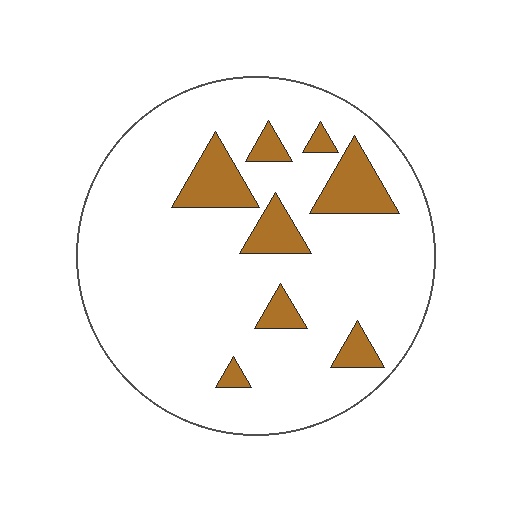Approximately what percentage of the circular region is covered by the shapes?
Approximately 15%.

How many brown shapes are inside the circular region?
8.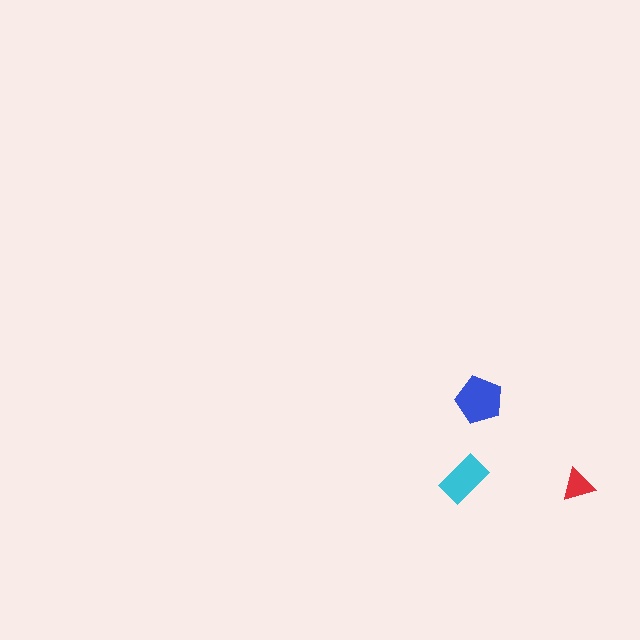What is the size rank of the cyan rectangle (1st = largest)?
2nd.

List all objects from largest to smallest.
The blue pentagon, the cyan rectangle, the red triangle.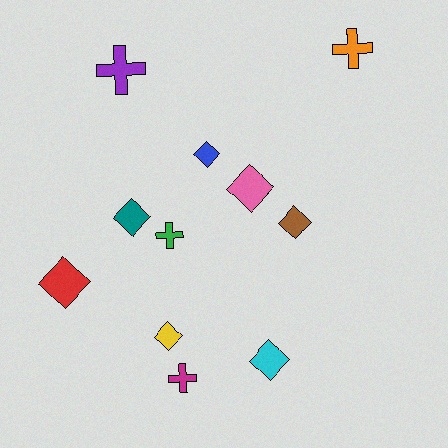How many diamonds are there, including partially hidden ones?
There are 7 diamonds.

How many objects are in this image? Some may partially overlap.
There are 11 objects.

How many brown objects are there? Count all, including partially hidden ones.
There is 1 brown object.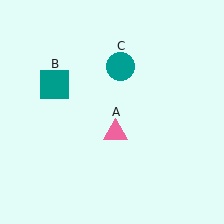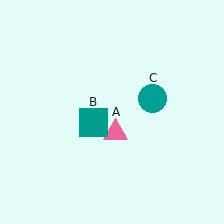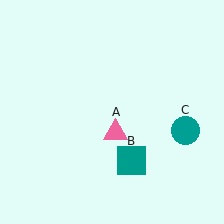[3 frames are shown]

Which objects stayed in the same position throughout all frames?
Pink triangle (object A) remained stationary.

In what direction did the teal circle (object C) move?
The teal circle (object C) moved down and to the right.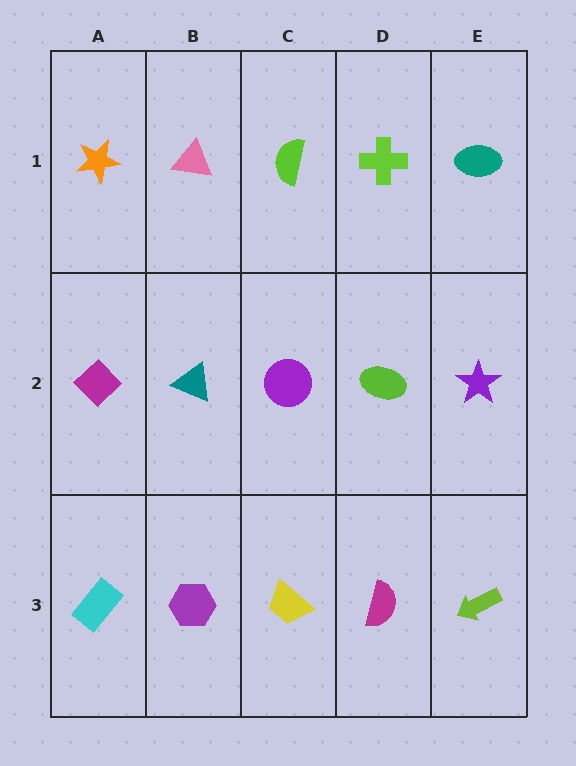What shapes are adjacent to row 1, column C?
A purple circle (row 2, column C), a pink triangle (row 1, column B), a lime cross (row 1, column D).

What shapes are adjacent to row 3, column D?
A lime ellipse (row 2, column D), a yellow trapezoid (row 3, column C), a lime arrow (row 3, column E).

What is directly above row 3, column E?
A purple star.